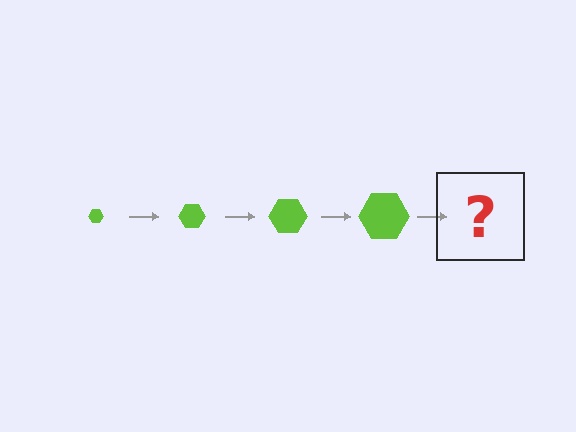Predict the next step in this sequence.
The next step is a lime hexagon, larger than the previous one.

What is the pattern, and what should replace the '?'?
The pattern is that the hexagon gets progressively larger each step. The '?' should be a lime hexagon, larger than the previous one.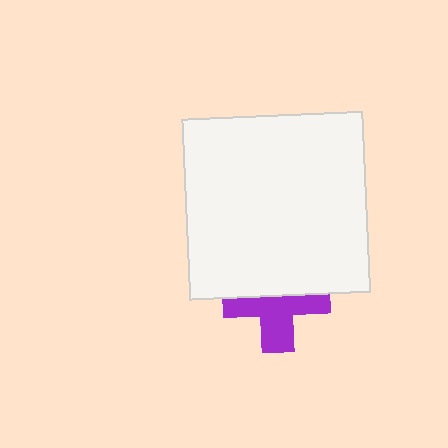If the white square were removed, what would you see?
You would see the complete purple cross.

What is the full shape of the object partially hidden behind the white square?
The partially hidden object is a purple cross.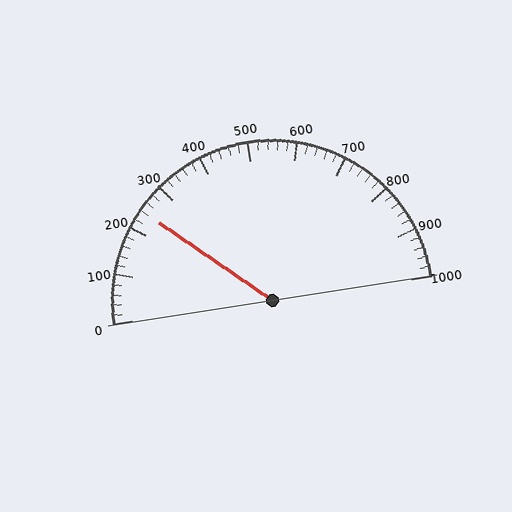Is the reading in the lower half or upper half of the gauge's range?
The reading is in the lower half of the range (0 to 1000).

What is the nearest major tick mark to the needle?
The nearest major tick mark is 200.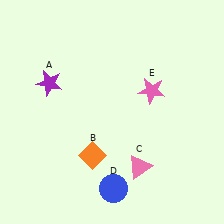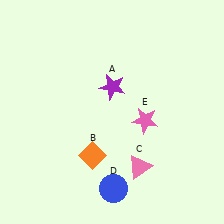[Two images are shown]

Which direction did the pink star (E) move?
The pink star (E) moved down.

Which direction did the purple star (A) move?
The purple star (A) moved right.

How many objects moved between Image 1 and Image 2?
2 objects moved between the two images.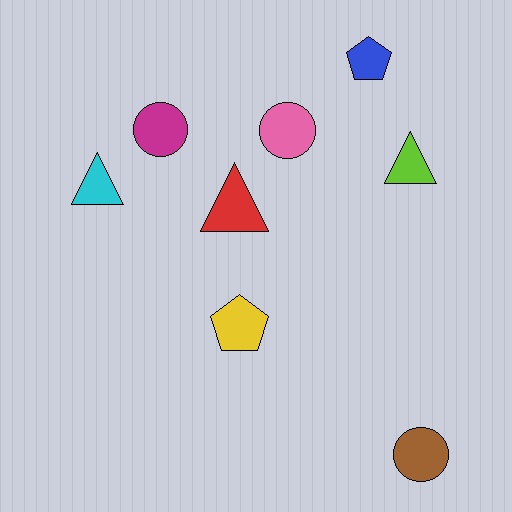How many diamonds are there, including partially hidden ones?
There are no diamonds.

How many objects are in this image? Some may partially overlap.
There are 8 objects.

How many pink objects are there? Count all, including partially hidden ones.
There is 1 pink object.